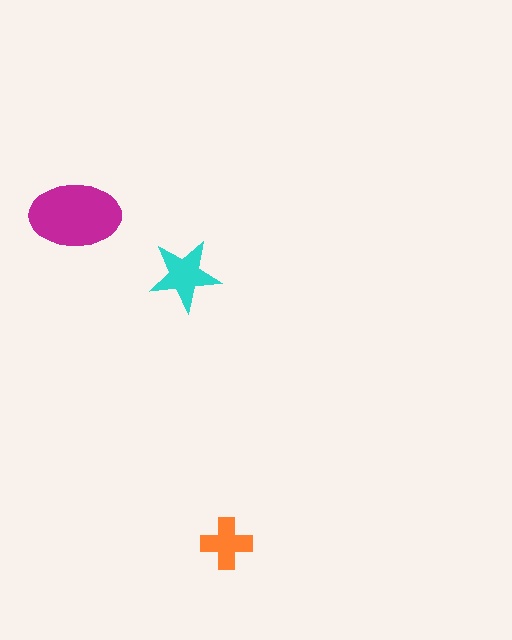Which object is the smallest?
The orange cross.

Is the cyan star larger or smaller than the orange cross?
Larger.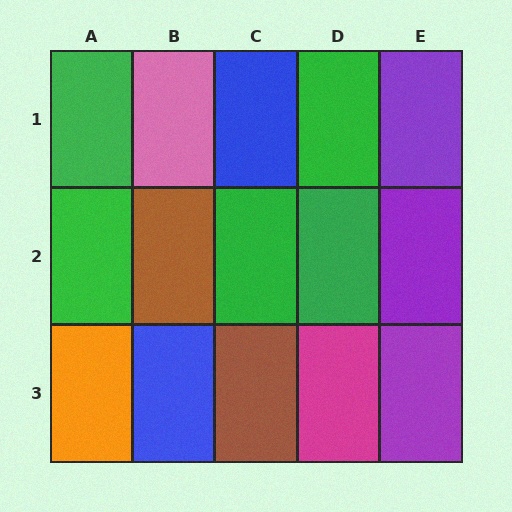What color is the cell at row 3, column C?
Brown.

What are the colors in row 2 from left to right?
Green, brown, green, green, purple.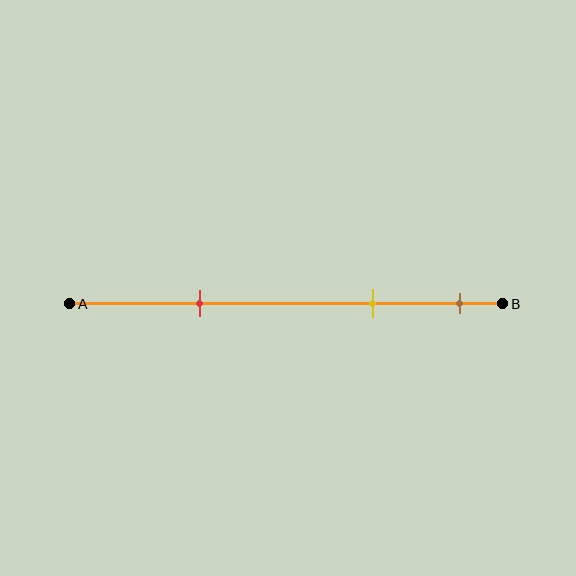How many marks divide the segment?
There are 3 marks dividing the segment.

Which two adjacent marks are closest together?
The yellow and brown marks are the closest adjacent pair.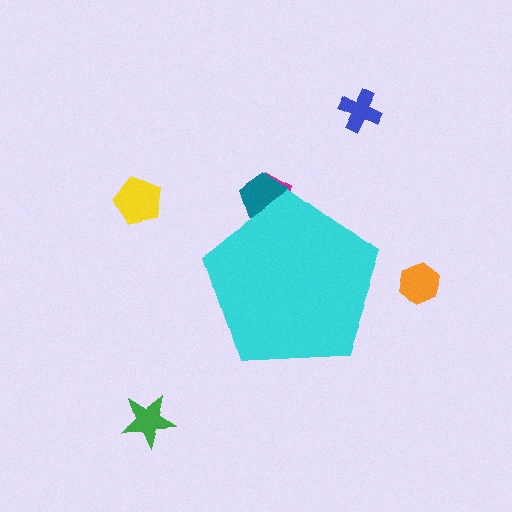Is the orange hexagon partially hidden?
No, the orange hexagon is fully visible.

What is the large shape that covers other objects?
A cyan pentagon.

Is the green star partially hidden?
No, the green star is fully visible.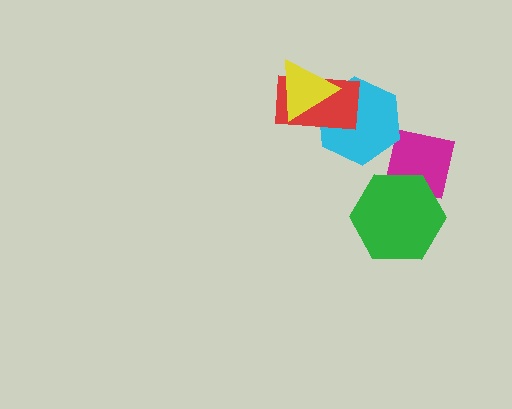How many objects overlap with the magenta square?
2 objects overlap with the magenta square.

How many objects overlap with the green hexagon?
1 object overlaps with the green hexagon.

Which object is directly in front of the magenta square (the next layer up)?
The cyan hexagon is directly in front of the magenta square.